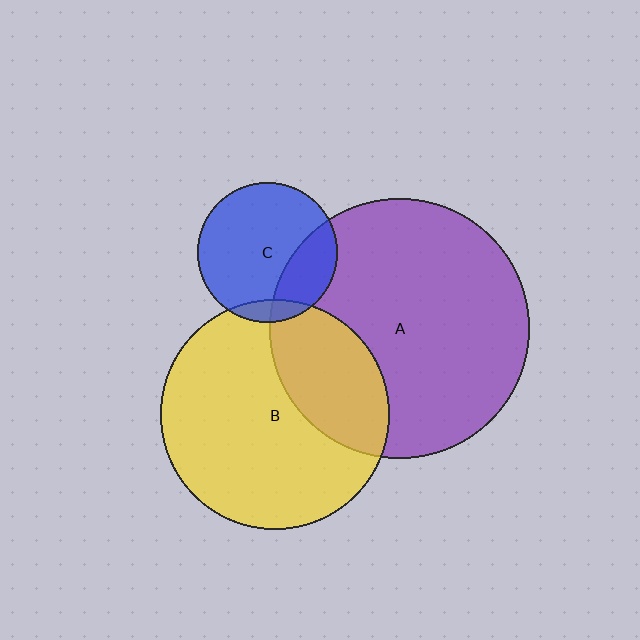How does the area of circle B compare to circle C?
Approximately 2.7 times.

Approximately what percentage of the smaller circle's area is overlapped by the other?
Approximately 25%.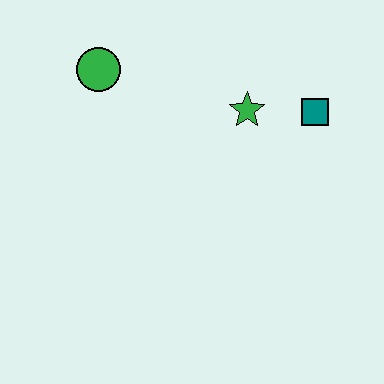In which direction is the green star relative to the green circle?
The green star is to the right of the green circle.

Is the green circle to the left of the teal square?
Yes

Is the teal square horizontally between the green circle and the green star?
No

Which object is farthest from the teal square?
The green circle is farthest from the teal square.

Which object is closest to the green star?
The teal square is closest to the green star.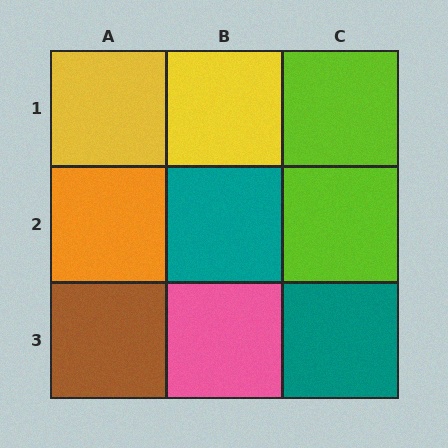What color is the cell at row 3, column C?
Teal.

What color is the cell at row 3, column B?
Pink.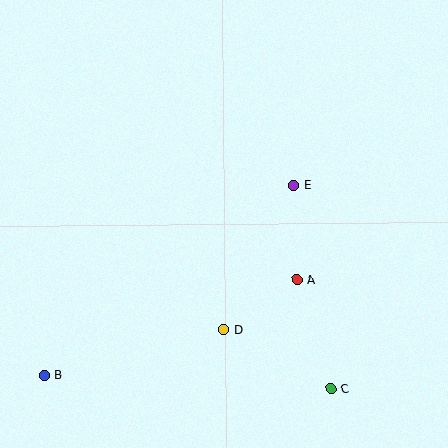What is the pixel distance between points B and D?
The distance between B and D is 185 pixels.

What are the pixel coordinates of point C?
Point C is at (331, 389).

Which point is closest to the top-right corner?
Point E is closest to the top-right corner.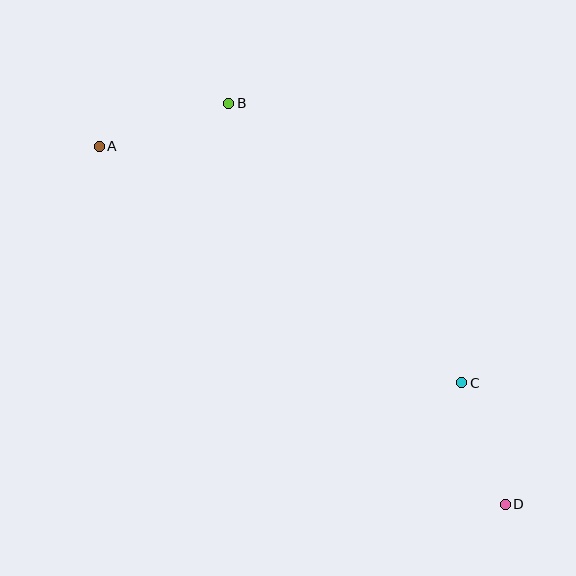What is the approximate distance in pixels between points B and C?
The distance between B and C is approximately 364 pixels.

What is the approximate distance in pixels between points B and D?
The distance between B and D is approximately 487 pixels.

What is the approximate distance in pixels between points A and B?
The distance between A and B is approximately 137 pixels.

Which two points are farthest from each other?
Points A and D are farthest from each other.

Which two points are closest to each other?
Points C and D are closest to each other.